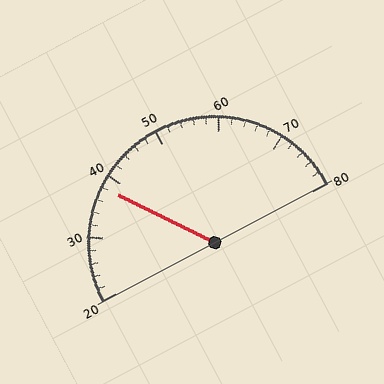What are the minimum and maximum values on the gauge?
The gauge ranges from 20 to 80.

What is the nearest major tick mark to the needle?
The nearest major tick mark is 40.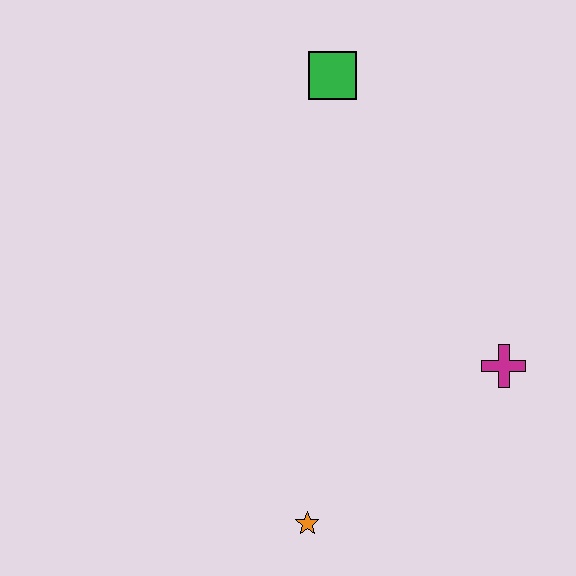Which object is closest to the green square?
The magenta cross is closest to the green square.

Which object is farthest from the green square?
The orange star is farthest from the green square.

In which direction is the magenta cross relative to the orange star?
The magenta cross is to the right of the orange star.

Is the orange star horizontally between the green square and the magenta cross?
No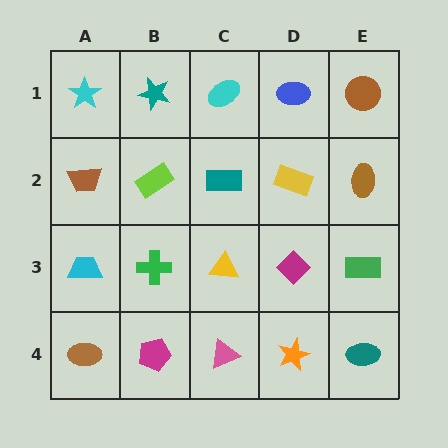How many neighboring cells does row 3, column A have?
3.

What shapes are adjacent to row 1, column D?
A yellow rectangle (row 2, column D), a cyan ellipse (row 1, column C), a brown circle (row 1, column E).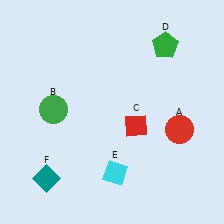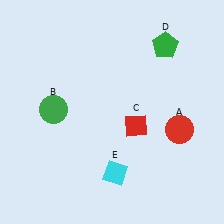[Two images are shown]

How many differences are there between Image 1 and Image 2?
There is 1 difference between the two images.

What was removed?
The teal diamond (F) was removed in Image 2.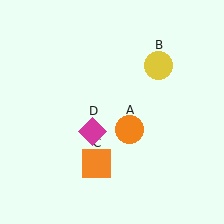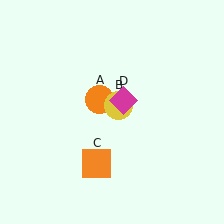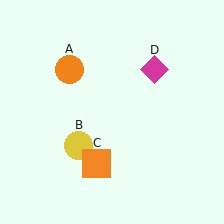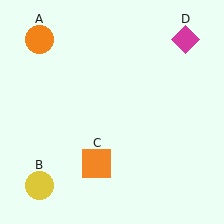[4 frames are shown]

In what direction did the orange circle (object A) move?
The orange circle (object A) moved up and to the left.